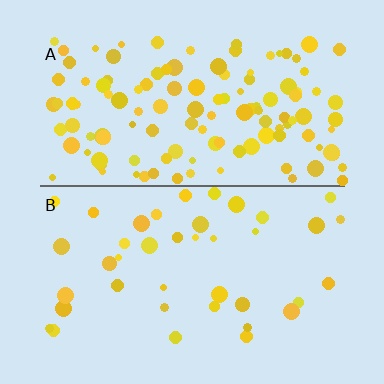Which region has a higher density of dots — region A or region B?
A (the top).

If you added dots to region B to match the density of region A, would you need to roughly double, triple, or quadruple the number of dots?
Approximately triple.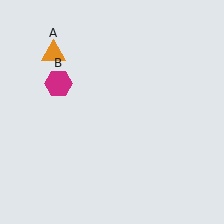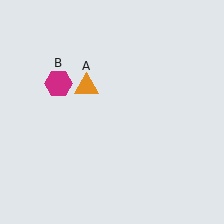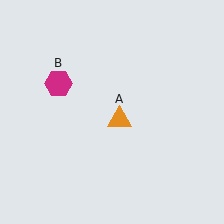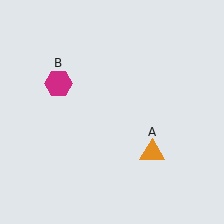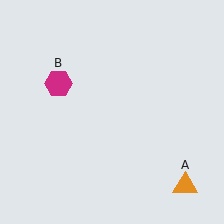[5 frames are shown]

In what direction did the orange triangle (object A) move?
The orange triangle (object A) moved down and to the right.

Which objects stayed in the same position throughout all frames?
Magenta hexagon (object B) remained stationary.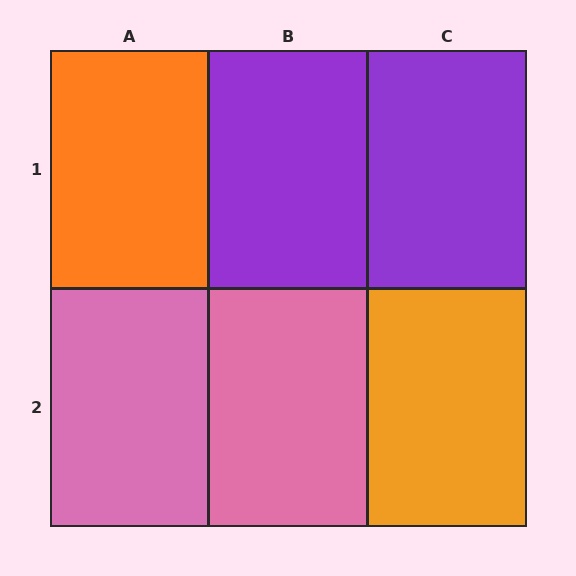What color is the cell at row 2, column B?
Pink.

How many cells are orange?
2 cells are orange.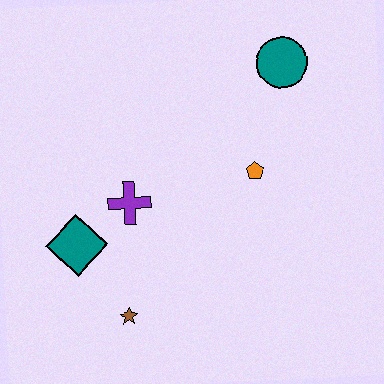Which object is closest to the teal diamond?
The purple cross is closest to the teal diamond.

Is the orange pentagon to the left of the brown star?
No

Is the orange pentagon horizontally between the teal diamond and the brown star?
No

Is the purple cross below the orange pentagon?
Yes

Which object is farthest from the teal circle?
The brown star is farthest from the teal circle.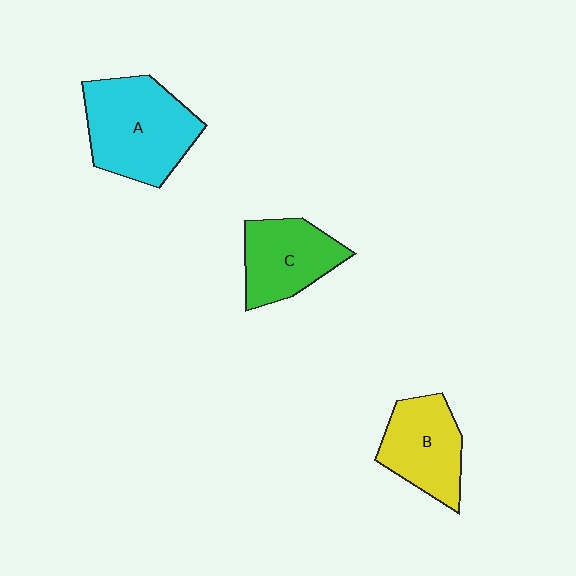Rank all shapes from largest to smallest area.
From largest to smallest: A (cyan), B (yellow), C (green).